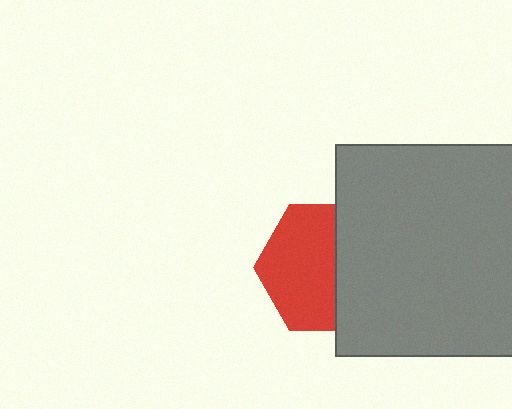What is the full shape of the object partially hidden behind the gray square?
The partially hidden object is a red hexagon.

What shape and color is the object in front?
The object in front is a gray square.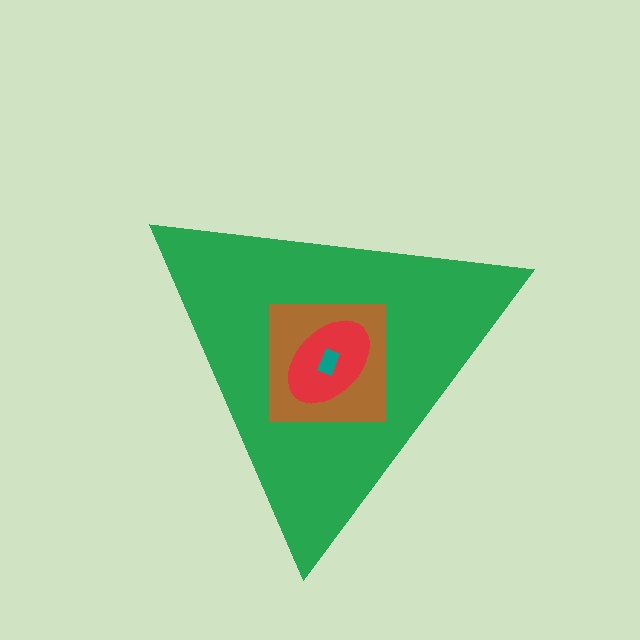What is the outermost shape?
The green triangle.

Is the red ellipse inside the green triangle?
Yes.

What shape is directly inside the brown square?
The red ellipse.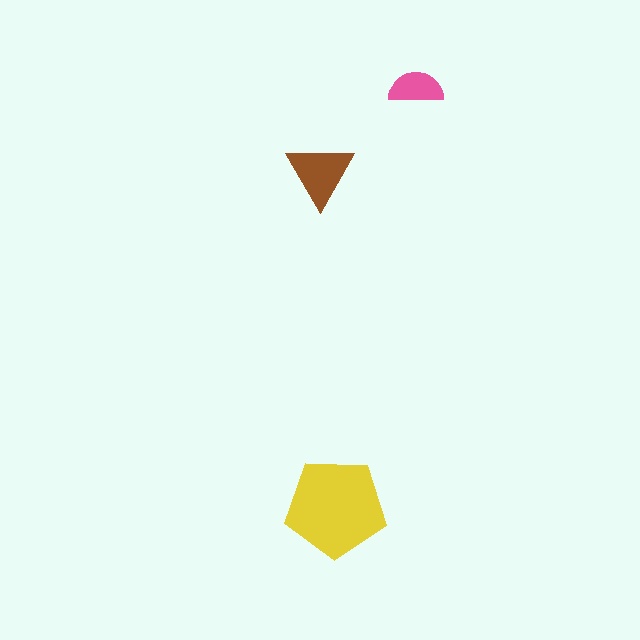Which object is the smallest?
The pink semicircle.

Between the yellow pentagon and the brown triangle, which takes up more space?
The yellow pentagon.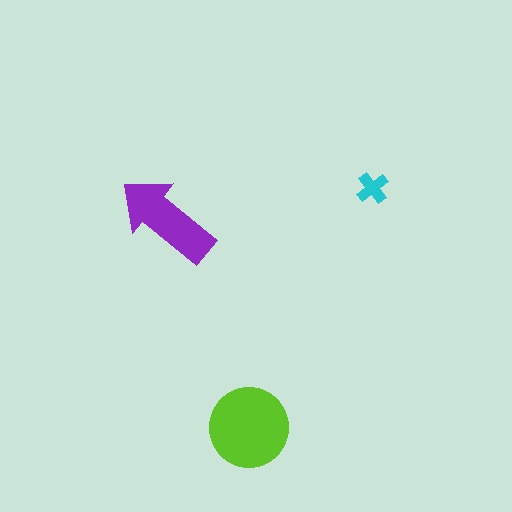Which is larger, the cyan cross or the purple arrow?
The purple arrow.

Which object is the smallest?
The cyan cross.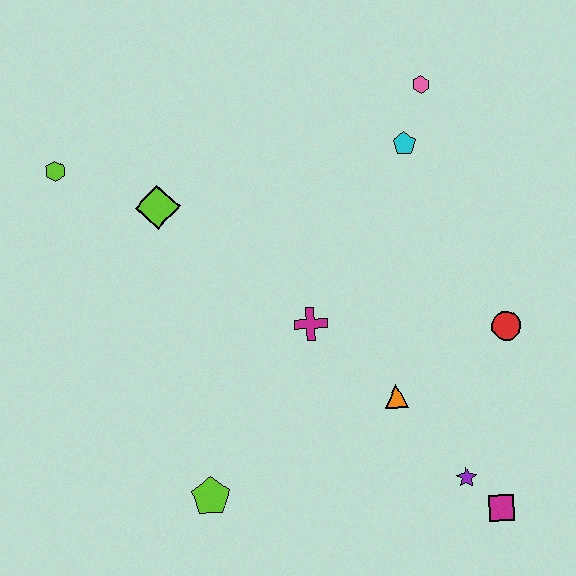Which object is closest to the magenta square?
The purple star is closest to the magenta square.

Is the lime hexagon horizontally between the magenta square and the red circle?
No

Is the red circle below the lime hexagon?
Yes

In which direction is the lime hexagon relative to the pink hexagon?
The lime hexagon is to the left of the pink hexagon.